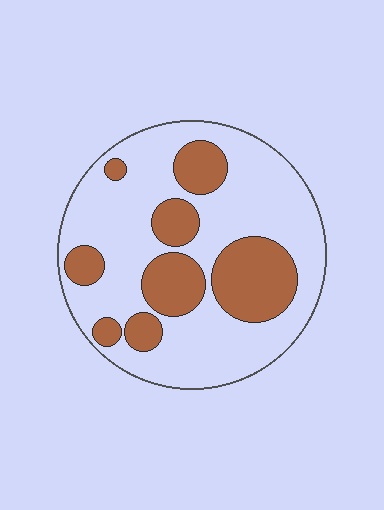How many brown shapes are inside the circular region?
8.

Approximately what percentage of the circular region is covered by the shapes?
Approximately 30%.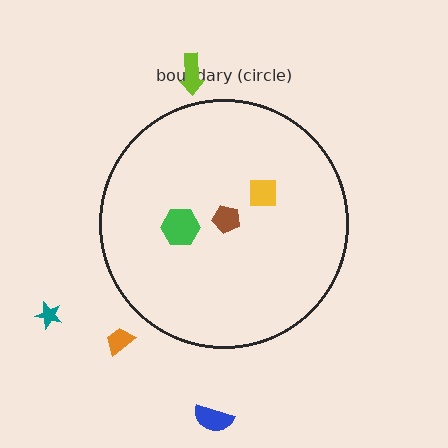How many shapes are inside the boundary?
3 inside, 4 outside.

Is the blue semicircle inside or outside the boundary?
Outside.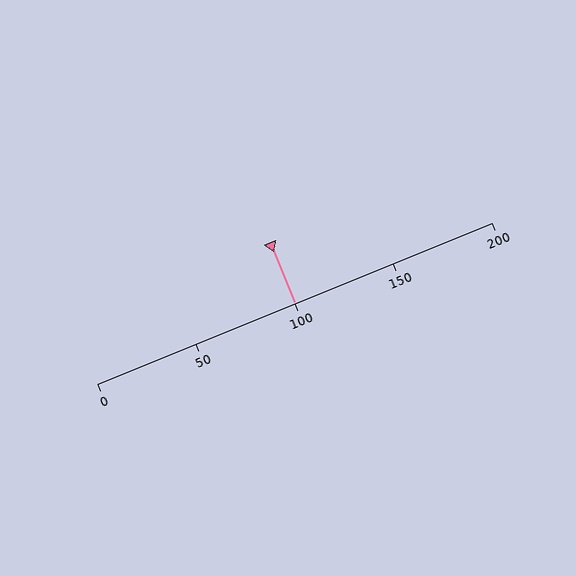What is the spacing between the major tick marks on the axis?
The major ticks are spaced 50 apart.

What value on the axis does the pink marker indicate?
The marker indicates approximately 100.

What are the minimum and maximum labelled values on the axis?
The axis runs from 0 to 200.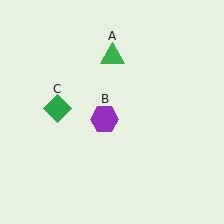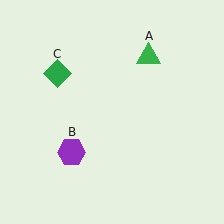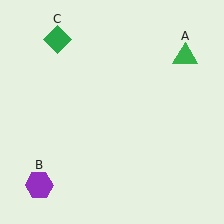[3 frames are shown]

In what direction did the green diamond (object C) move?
The green diamond (object C) moved up.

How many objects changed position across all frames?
3 objects changed position: green triangle (object A), purple hexagon (object B), green diamond (object C).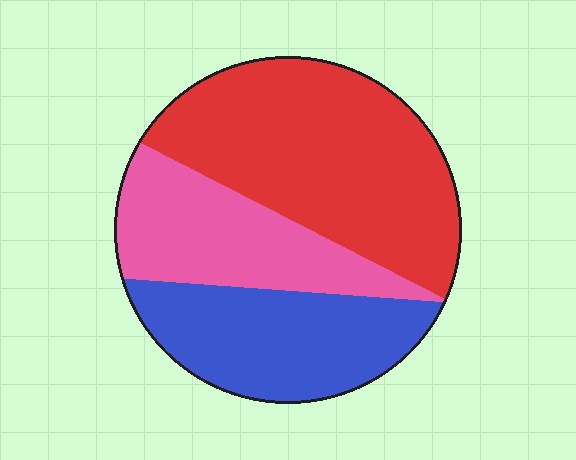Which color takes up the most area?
Red, at roughly 45%.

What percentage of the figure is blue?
Blue takes up about one quarter (1/4) of the figure.